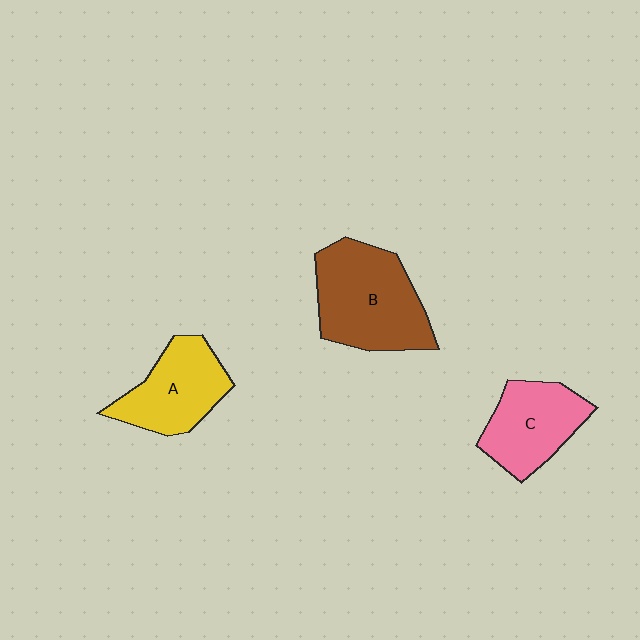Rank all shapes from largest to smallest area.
From largest to smallest: B (brown), A (yellow), C (pink).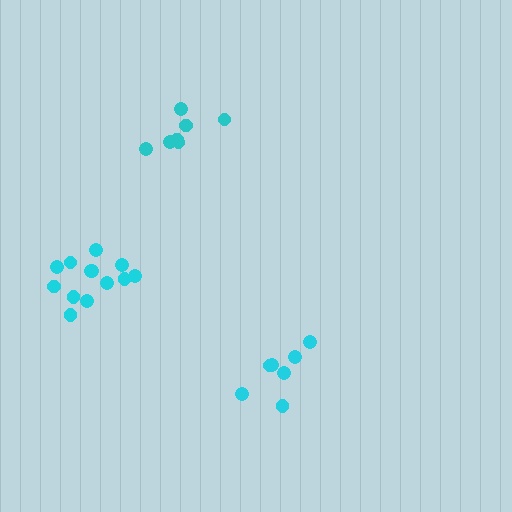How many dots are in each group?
Group 1: 7 dots, Group 2: 13 dots, Group 3: 7 dots (27 total).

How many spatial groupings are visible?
There are 3 spatial groupings.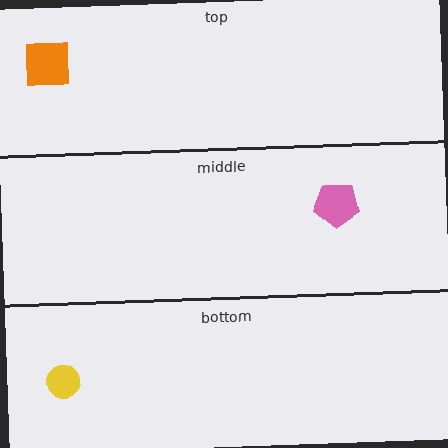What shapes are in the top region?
The orange square.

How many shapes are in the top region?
1.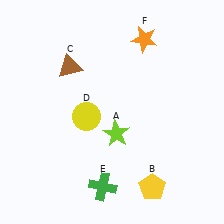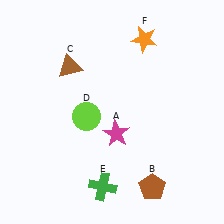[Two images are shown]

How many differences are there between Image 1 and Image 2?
There are 3 differences between the two images.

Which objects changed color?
A changed from lime to magenta. B changed from yellow to brown. D changed from yellow to lime.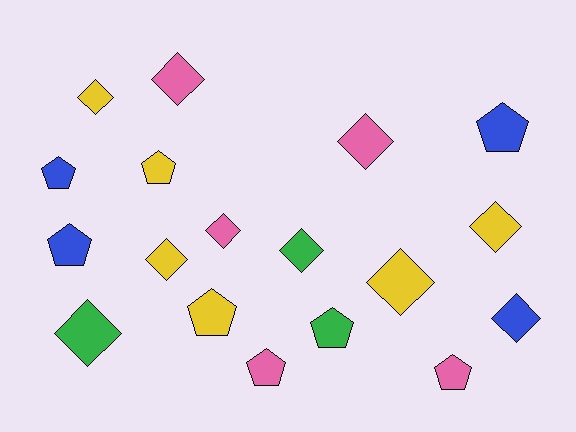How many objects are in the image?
There are 18 objects.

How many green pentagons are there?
There is 1 green pentagon.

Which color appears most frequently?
Yellow, with 6 objects.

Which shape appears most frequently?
Diamond, with 10 objects.